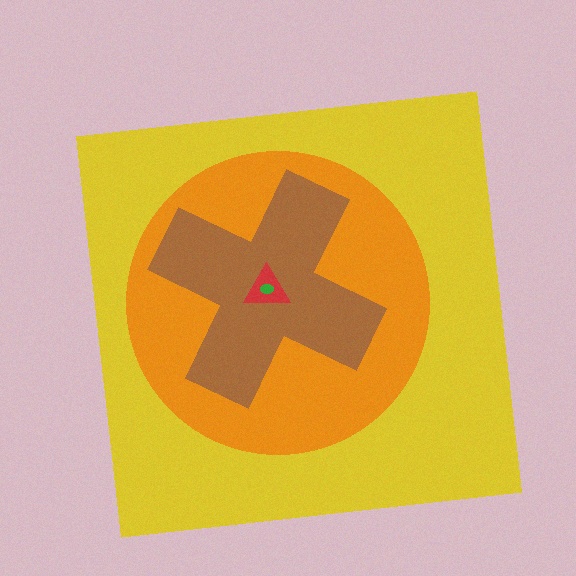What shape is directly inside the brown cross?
The red triangle.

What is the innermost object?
The green ellipse.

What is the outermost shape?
The yellow square.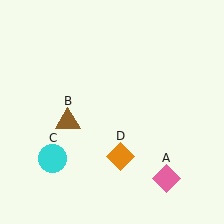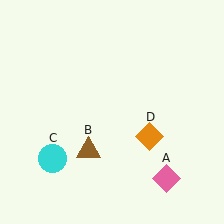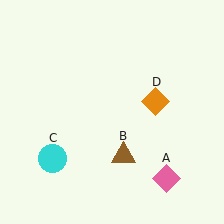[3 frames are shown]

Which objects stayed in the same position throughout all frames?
Pink diamond (object A) and cyan circle (object C) remained stationary.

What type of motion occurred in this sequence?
The brown triangle (object B), orange diamond (object D) rotated counterclockwise around the center of the scene.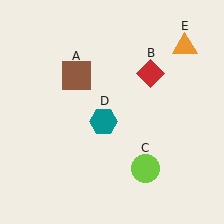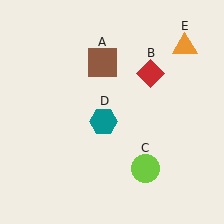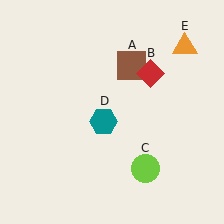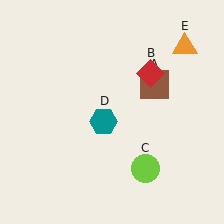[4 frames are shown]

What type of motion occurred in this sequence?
The brown square (object A) rotated clockwise around the center of the scene.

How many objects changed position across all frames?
1 object changed position: brown square (object A).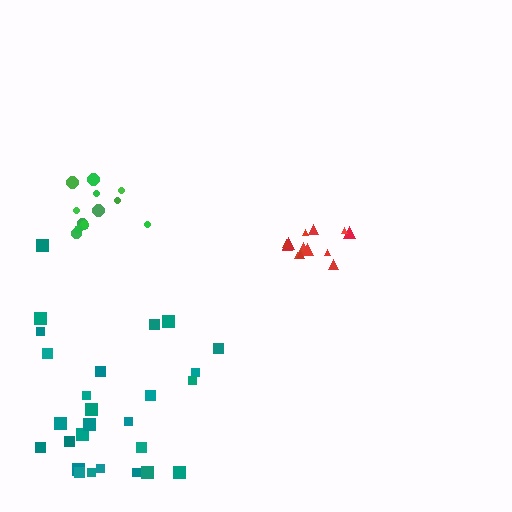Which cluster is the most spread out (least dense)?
Teal.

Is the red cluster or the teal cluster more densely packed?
Red.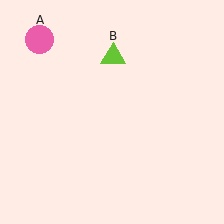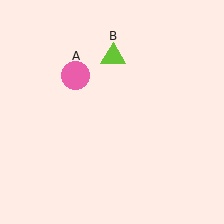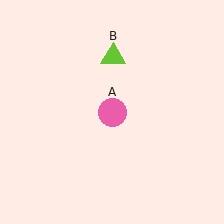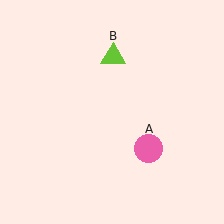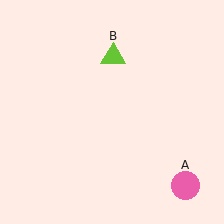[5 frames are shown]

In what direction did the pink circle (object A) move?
The pink circle (object A) moved down and to the right.